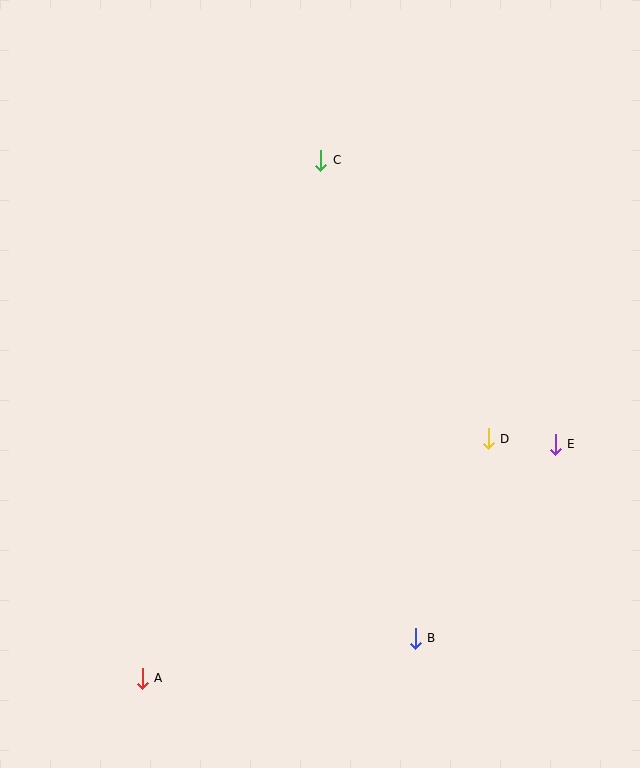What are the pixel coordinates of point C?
Point C is at (321, 160).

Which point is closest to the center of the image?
Point D at (488, 439) is closest to the center.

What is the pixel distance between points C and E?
The distance between C and E is 368 pixels.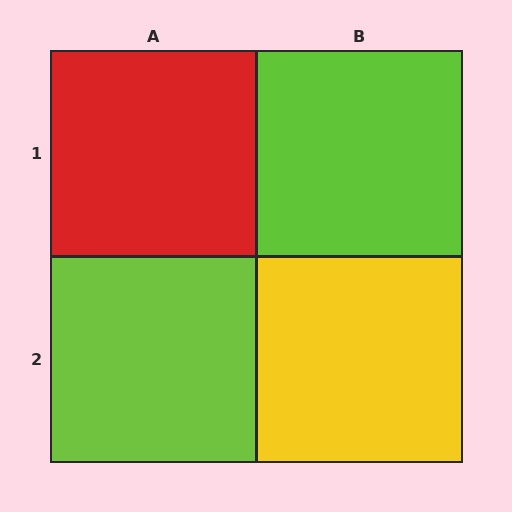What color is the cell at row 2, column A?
Lime.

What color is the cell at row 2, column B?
Yellow.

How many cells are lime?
2 cells are lime.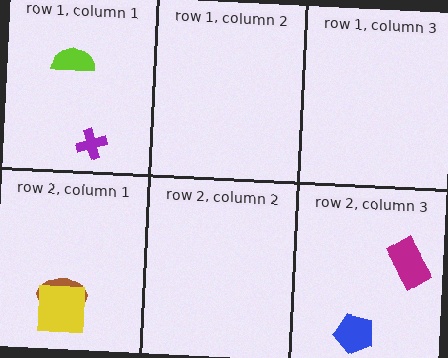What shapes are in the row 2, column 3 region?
The blue pentagon, the magenta rectangle.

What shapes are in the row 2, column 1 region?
The brown ellipse, the yellow square.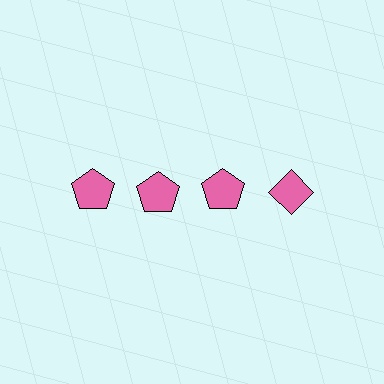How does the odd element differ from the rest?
It has a different shape: diamond instead of pentagon.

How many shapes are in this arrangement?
There are 4 shapes arranged in a grid pattern.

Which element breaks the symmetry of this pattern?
The pink diamond in the top row, second from right column breaks the symmetry. All other shapes are pink pentagons.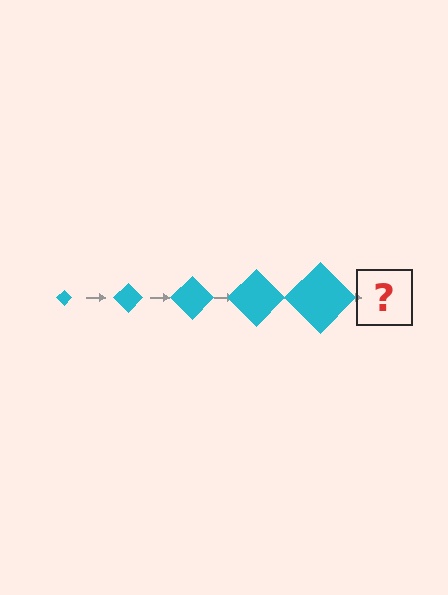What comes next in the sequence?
The next element should be a cyan diamond, larger than the previous one.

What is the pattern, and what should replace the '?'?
The pattern is that the diamond gets progressively larger each step. The '?' should be a cyan diamond, larger than the previous one.